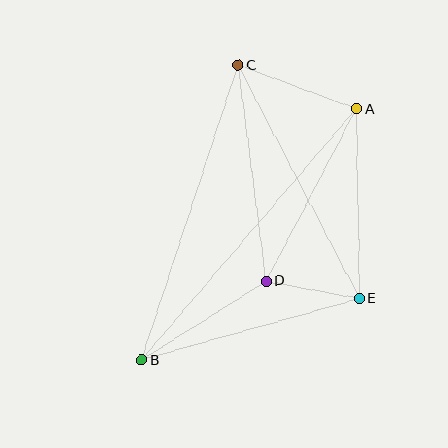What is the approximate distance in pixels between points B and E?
The distance between B and E is approximately 226 pixels.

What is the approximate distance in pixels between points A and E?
The distance between A and E is approximately 189 pixels.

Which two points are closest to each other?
Points D and E are closest to each other.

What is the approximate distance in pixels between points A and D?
The distance between A and D is approximately 194 pixels.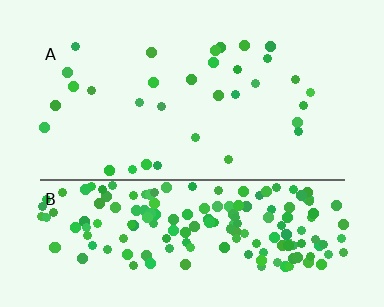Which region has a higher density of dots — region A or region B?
B (the bottom).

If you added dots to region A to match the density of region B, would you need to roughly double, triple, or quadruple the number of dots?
Approximately quadruple.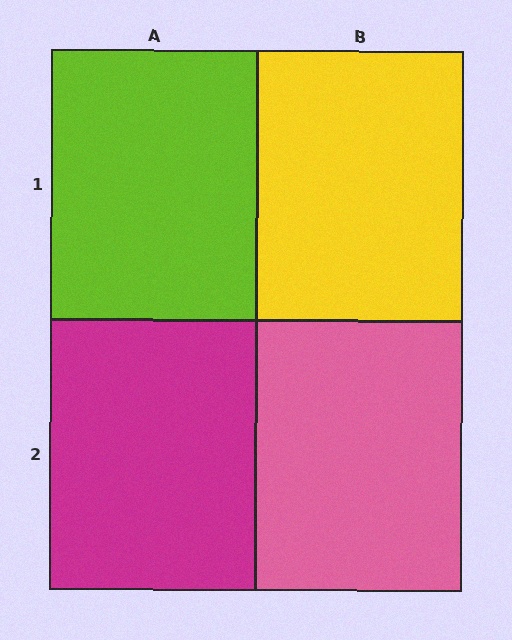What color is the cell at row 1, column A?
Lime.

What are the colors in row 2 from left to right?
Magenta, pink.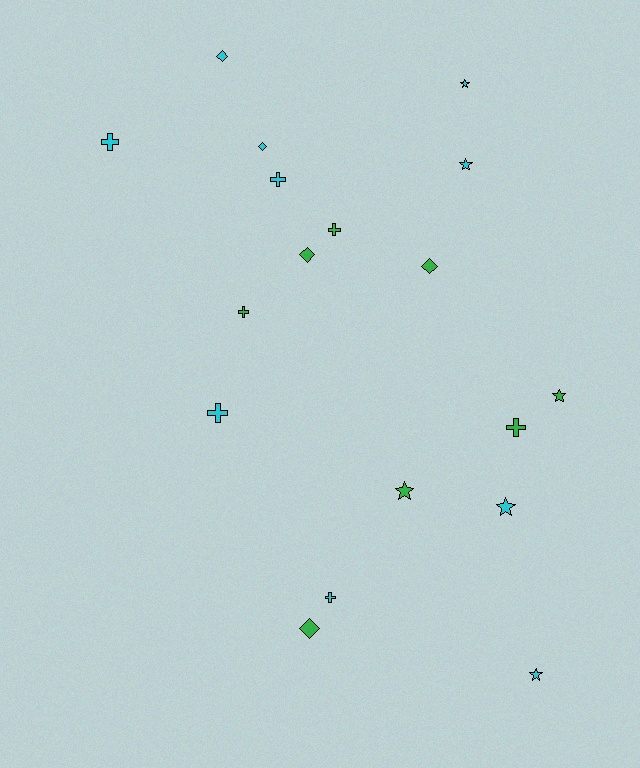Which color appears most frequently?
Cyan, with 10 objects.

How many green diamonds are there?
There are 3 green diamonds.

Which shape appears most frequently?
Cross, with 7 objects.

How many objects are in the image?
There are 18 objects.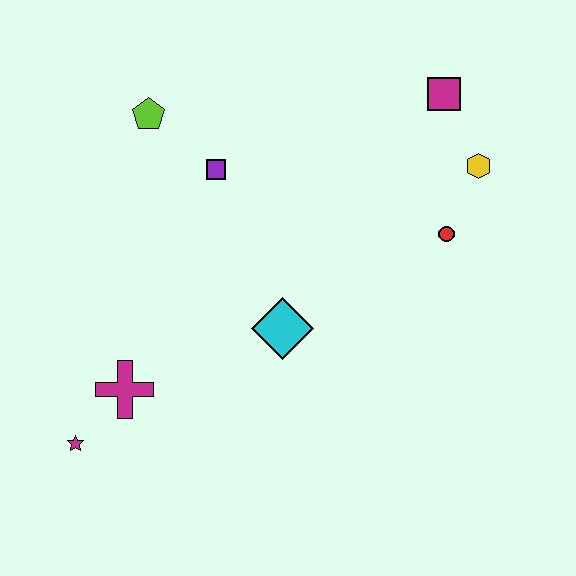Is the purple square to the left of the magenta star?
No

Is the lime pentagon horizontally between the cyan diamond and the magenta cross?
Yes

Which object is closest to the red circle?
The yellow hexagon is closest to the red circle.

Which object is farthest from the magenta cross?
The magenta square is farthest from the magenta cross.